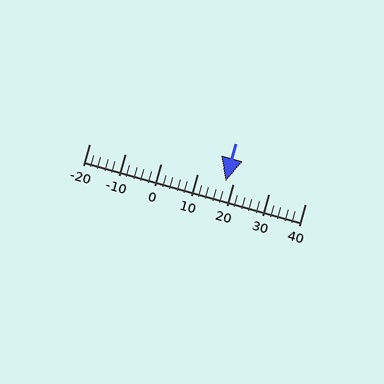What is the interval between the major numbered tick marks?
The major tick marks are spaced 10 units apart.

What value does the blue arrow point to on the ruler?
The blue arrow points to approximately 18.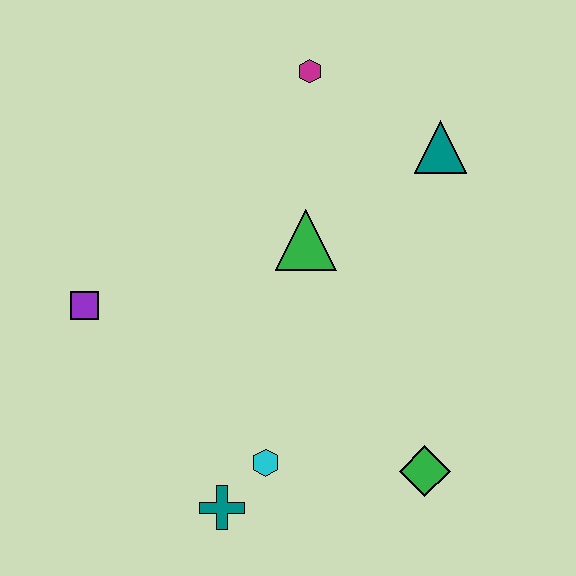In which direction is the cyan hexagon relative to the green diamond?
The cyan hexagon is to the left of the green diamond.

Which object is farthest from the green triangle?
The teal cross is farthest from the green triangle.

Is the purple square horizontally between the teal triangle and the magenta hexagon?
No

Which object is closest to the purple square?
The green triangle is closest to the purple square.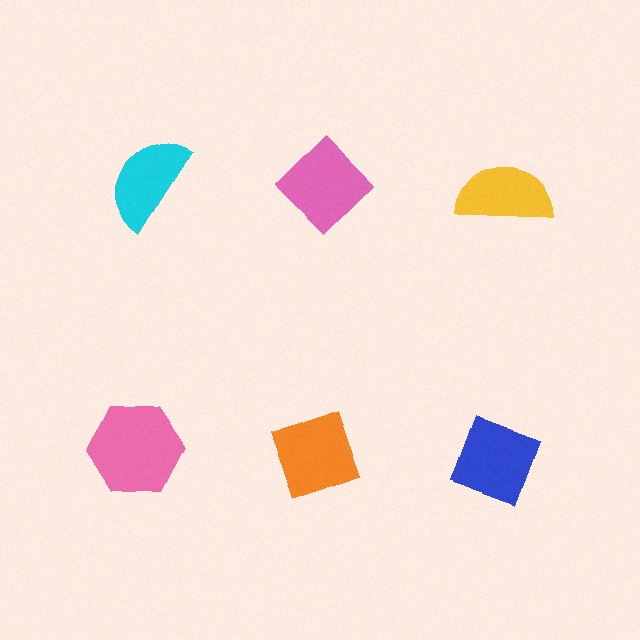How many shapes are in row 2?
3 shapes.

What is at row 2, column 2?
An orange diamond.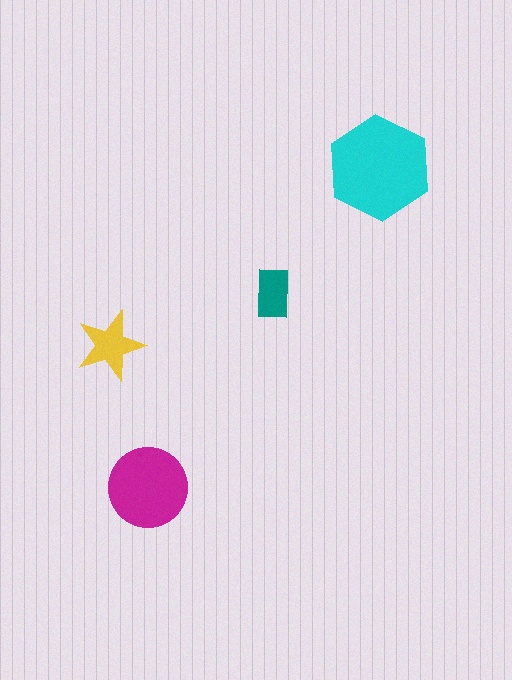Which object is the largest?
The cyan hexagon.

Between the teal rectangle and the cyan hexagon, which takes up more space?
The cyan hexagon.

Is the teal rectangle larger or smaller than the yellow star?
Smaller.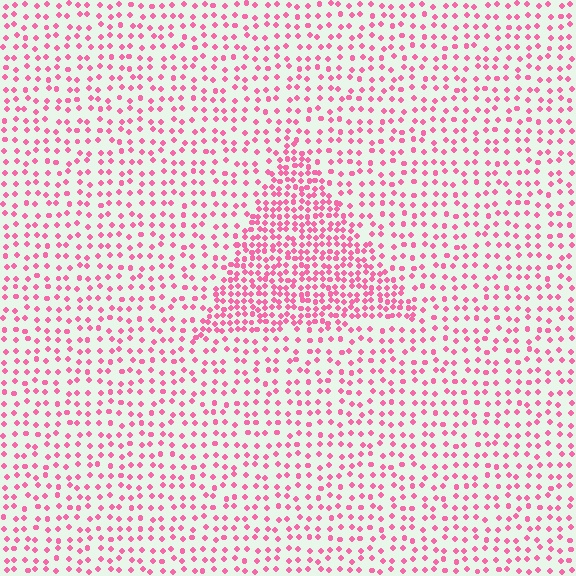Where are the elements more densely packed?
The elements are more densely packed inside the triangle boundary.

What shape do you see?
I see a triangle.